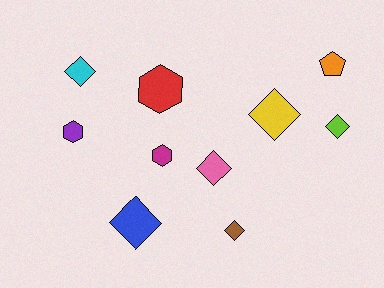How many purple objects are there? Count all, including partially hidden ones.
There is 1 purple object.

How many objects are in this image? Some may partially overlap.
There are 10 objects.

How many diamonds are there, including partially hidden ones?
There are 6 diamonds.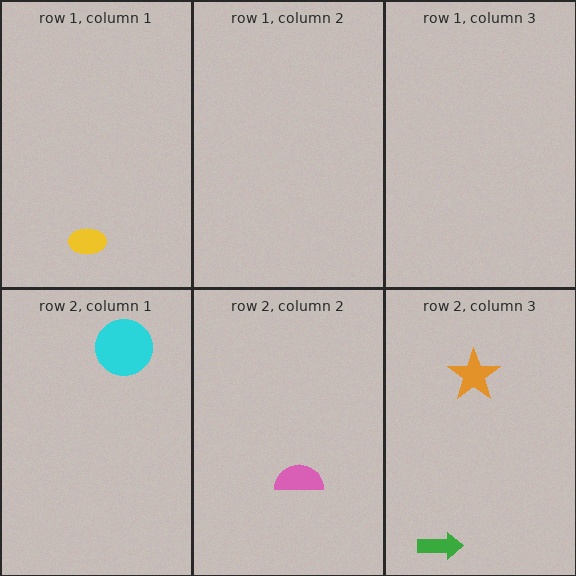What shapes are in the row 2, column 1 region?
The cyan circle.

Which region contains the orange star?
The row 2, column 3 region.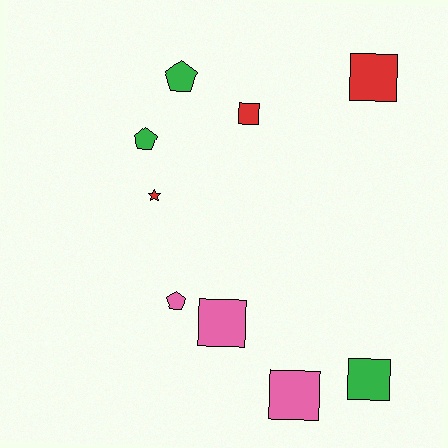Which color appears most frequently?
Red, with 3 objects.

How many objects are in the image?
There are 9 objects.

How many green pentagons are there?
There are 2 green pentagons.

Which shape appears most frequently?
Square, with 5 objects.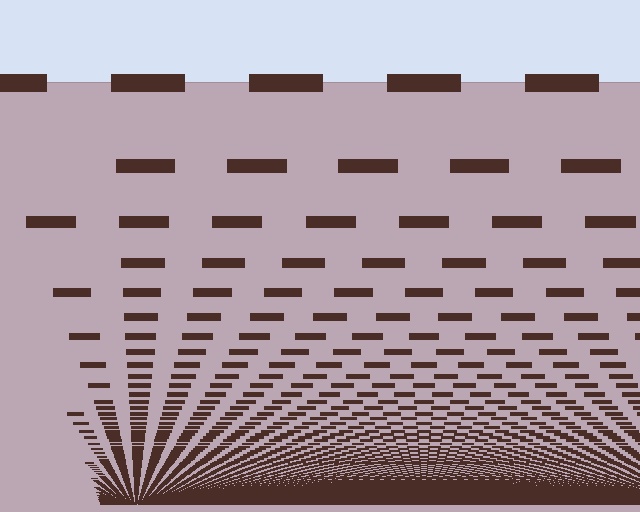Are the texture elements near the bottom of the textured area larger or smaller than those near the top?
Smaller. The gradient is inverted — elements near the bottom are smaller and denser.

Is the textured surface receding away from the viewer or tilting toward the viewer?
The surface appears to tilt toward the viewer. Texture elements get larger and sparser toward the top.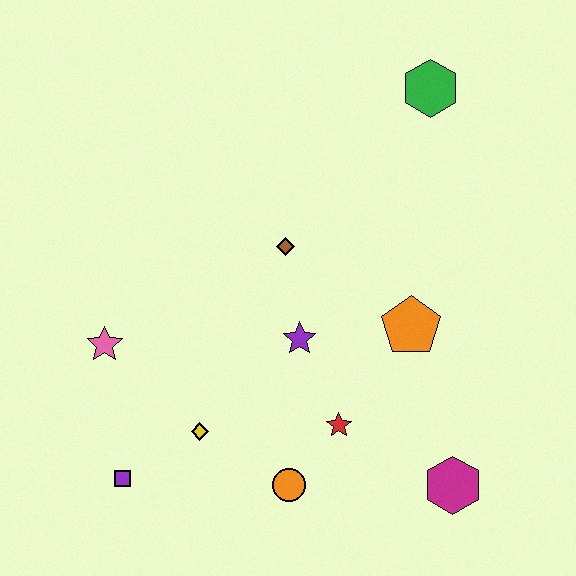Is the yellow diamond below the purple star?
Yes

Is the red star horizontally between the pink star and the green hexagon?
Yes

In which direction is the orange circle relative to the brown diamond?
The orange circle is below the brown diamond.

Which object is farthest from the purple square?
The green hexagon is farthest from the purple square.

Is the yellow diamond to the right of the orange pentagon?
No